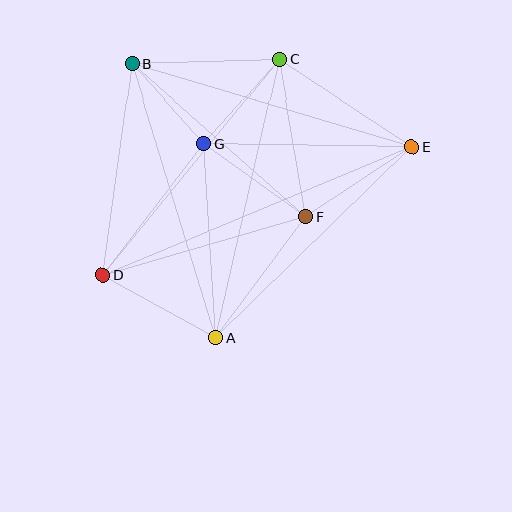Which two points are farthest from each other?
Points D and E are farthest from each other.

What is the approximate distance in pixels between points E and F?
The distance between E and F is approximately 127 pixels.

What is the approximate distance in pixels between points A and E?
The distance between A and E is approximately 274 pixels.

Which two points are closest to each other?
Points B and G are closest to each other.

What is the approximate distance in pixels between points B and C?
The distance between B and C is approximately 148 pixels.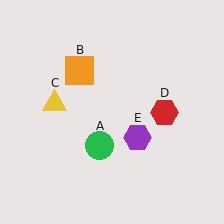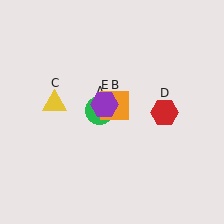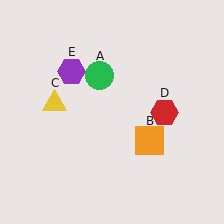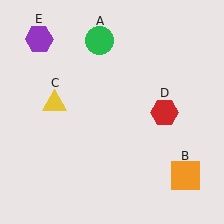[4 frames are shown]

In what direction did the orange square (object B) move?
The orange square (object B) moved down and to the right.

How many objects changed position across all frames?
3 objects changed position: green circle (object A), orange square (object B), purple hexagon (object E).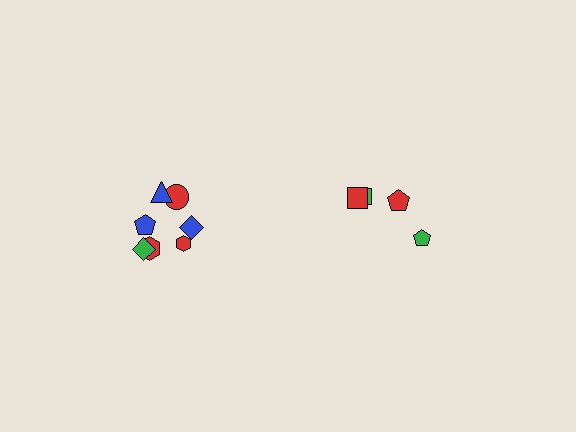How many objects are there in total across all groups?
There are 11 objects.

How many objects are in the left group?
There are 7 objects.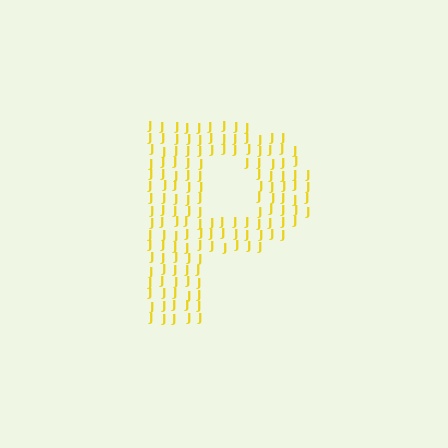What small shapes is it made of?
It is made of small letter J's.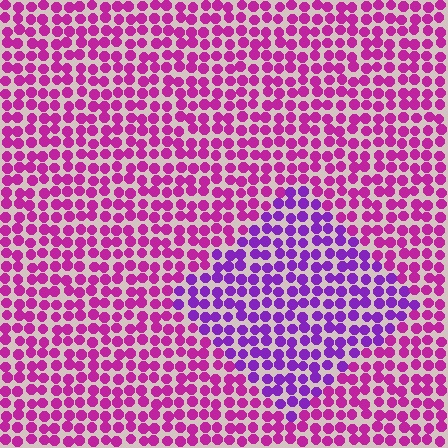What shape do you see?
I see a diamond.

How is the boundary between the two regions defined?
The boundary is defined purely by a slight shift in hue (about 35 degrees). Spacing, size, and orientation are identical on both sides.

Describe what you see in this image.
The image is filled with small magenta elements in a uniform arrangement. A diamond-shaped region is visible where the elements are tinted to a slightly different hue, forming a subtle color boundary.